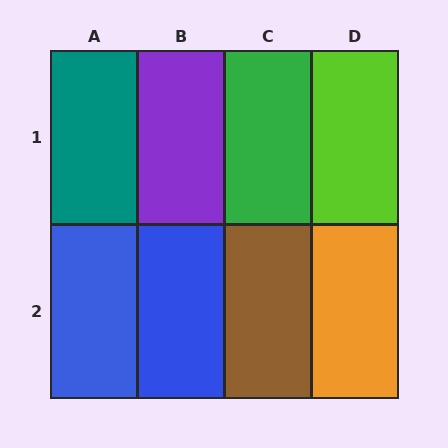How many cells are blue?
2 cells are blue.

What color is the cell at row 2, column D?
Orange.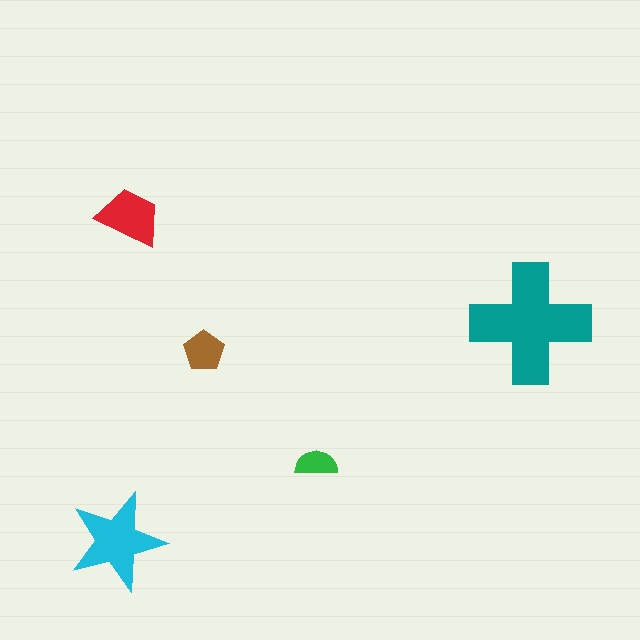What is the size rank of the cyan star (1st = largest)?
2nd.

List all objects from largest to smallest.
The teal cross, the cyan star, the red trapezoid, the brown pentagon, the green semicircle.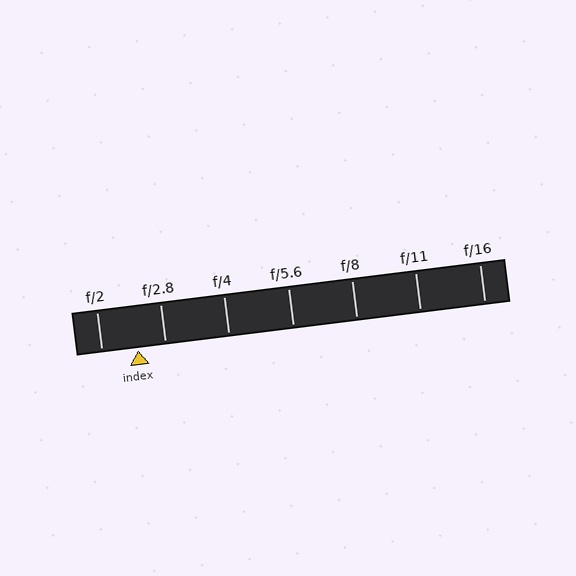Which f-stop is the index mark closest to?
The index mark is closest to f/2.8.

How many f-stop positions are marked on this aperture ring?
There are 7 f-stop positions marked.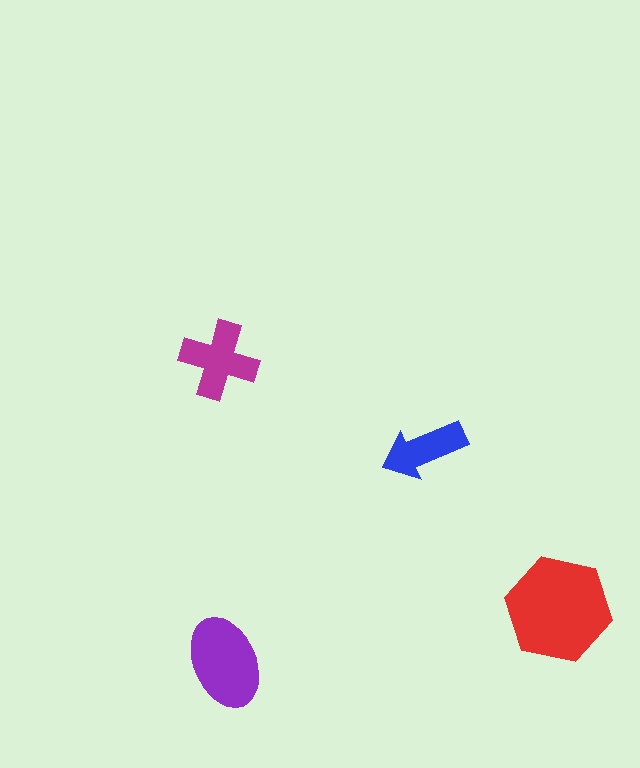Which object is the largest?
The red hexagon.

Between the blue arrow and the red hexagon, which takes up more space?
The red hexagon.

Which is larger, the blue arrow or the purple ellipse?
The purple ellipse.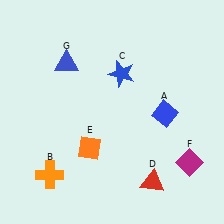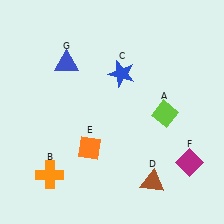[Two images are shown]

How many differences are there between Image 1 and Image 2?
There are 2 differences between the two images.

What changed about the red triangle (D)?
In Image 1, D is red. In Image 2, it changed to brown.